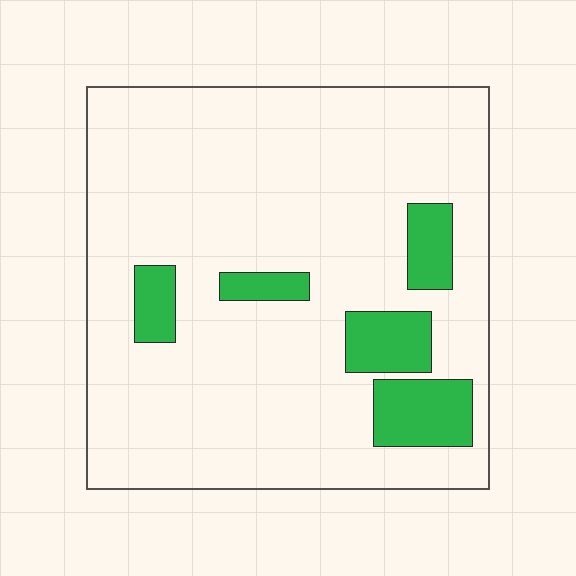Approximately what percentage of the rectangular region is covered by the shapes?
Approximately 15%.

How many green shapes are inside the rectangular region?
5.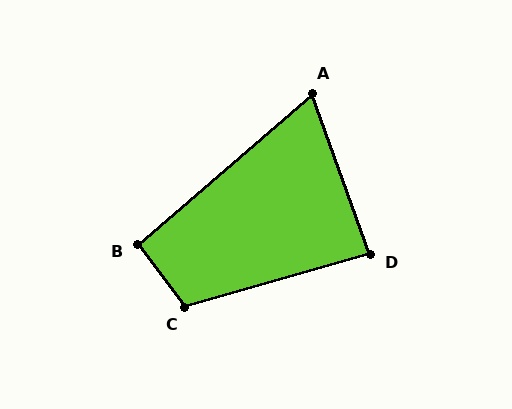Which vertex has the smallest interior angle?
A, at approximately 69 degrees.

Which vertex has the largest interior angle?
C, at approximately 111 degrees.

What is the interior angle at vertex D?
Approximately 86 degrees (approximately right).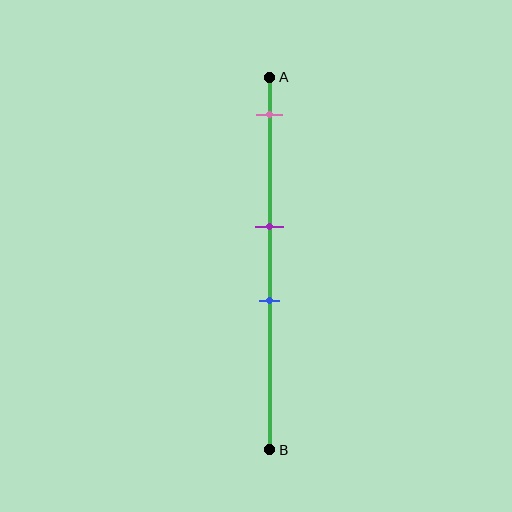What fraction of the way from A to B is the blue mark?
The blue mark is approximately 60% (0.6) of the way from A to B.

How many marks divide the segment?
There are 3 marks dividing the segment.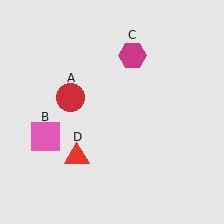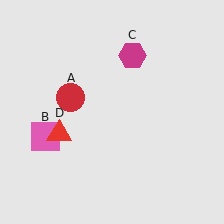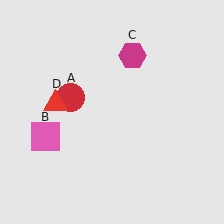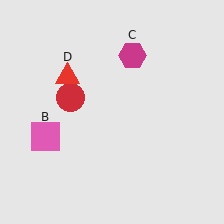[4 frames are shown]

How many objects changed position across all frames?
1 object changed position: red triangle (object D).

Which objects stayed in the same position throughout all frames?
Red circle (object A) and pink square (object B) and magenta hexagon (object C) remained stationary.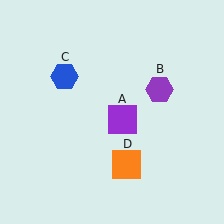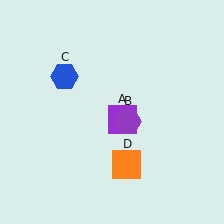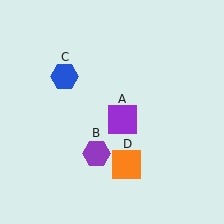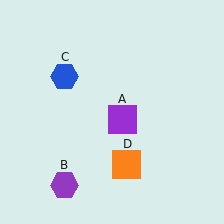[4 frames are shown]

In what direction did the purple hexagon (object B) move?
The purple hexagon (object B) moved down and to the left.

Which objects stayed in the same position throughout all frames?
Purple square (object A) and blue hexagon (object C) and orange square (object D) remained stationary.